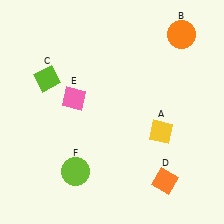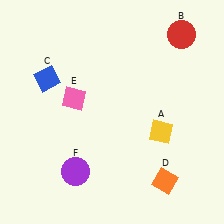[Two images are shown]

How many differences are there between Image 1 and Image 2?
There are 3 differences between the two images.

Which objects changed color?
B changed from orange to red. C changed from lime to blue. F changed from lime to purple.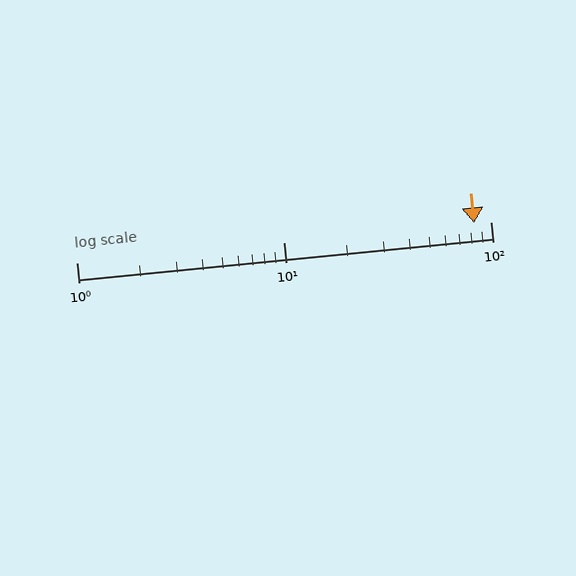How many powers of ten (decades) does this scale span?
The scale spans 2 decades, from 1 to 100.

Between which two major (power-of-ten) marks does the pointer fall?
The pointer is between 10 and 100.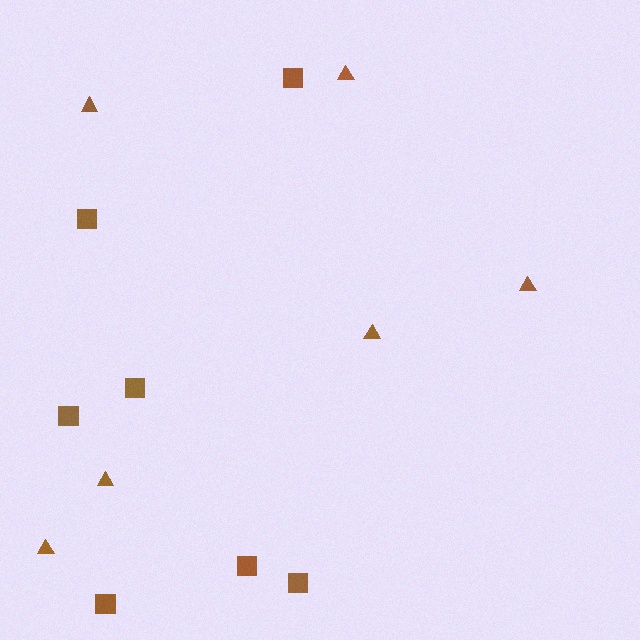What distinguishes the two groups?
There are 2 groups: one group of triangles (6) and one group of squares (7).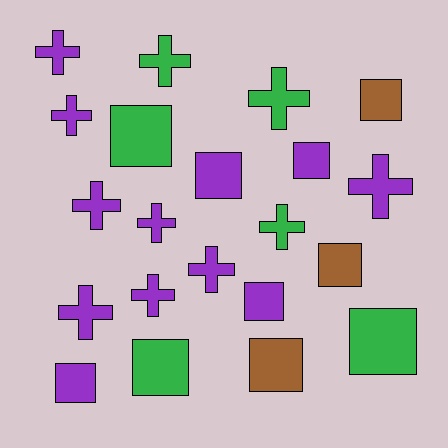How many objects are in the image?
There are 21 objects.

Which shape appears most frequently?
Cross, with 11 objects.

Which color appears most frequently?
Purple, with 12 objects.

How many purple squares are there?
There are 4 purple squares.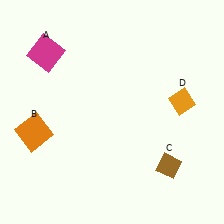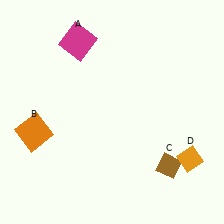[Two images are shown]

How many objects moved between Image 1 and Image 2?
2 objects moved between the two images.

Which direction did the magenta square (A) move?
The magenta square (A) moved right.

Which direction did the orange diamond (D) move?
The orange diamond (D) moved down.